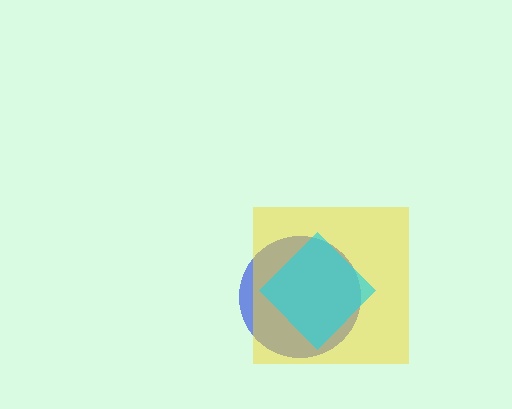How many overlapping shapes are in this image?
There are 3 overlapping shapes in the image.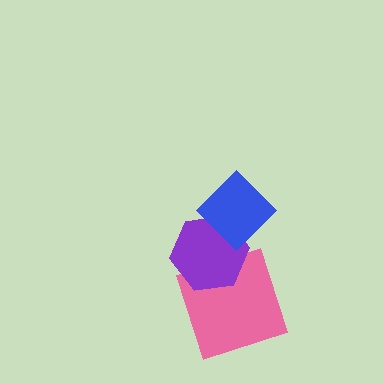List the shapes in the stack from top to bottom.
From top to bottom: the blue diamond, the purple hexagon, the pink square.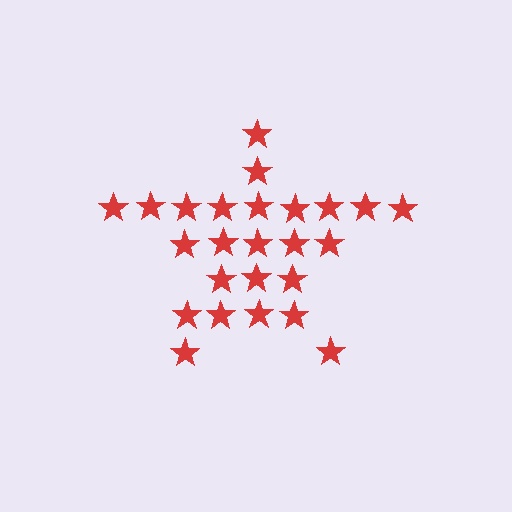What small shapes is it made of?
It is made of small stars.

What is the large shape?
The large shape is a star.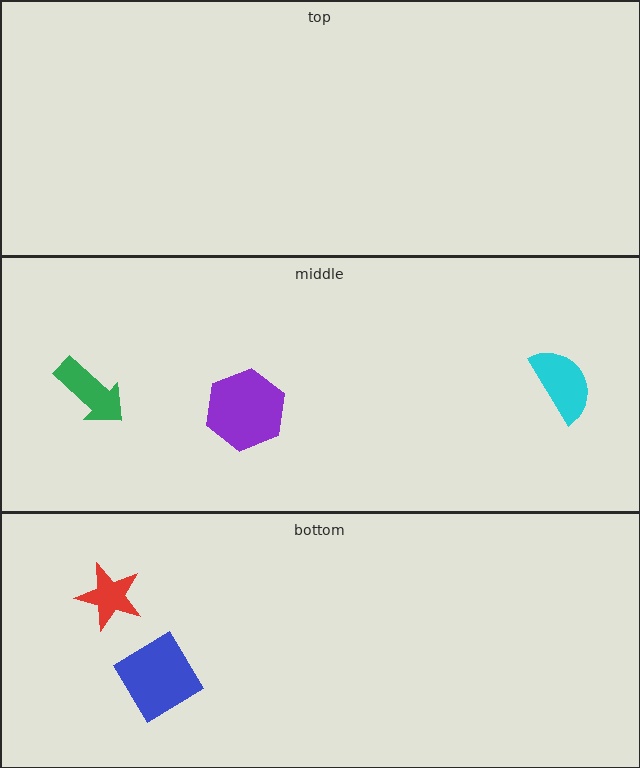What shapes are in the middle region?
The cyan semicircle, the purple hexagon, the green arrow.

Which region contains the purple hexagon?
The middle region.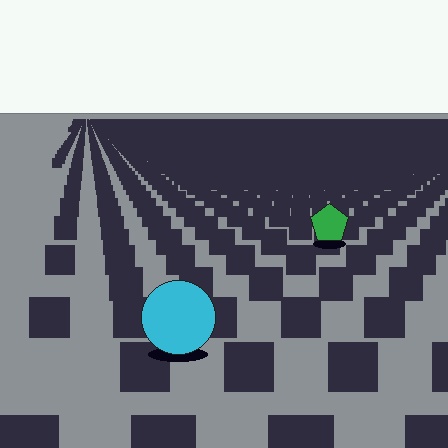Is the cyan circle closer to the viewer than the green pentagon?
Yes. The cyan circle is closer — you can tell from the texture gradient: the ground texture is coarser near it.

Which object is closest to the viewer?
The cyan circle is closest. The texture marks near it are larger and more spread out.